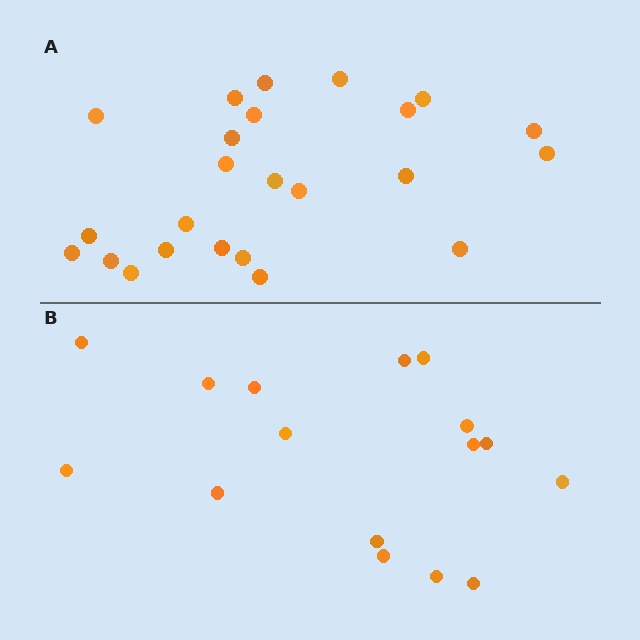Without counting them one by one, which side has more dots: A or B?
Region A (the top region) has more dots.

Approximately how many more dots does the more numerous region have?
Region A has roughly 8 or so more dots than region B.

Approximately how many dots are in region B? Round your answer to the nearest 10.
About 20 dots. (The exact count is 16, which rounds to 20.)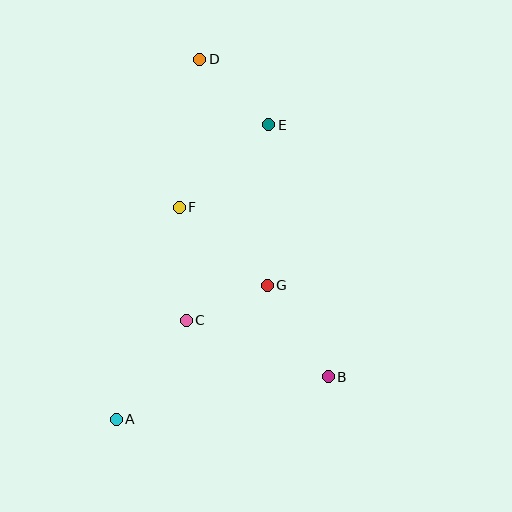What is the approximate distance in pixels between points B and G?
The distance between B and G is approximately 110 pixels.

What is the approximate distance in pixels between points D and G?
The distance between D and G is approximately 236 pixels.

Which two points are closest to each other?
Points C and G are closest to each other.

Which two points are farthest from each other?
Points A and D are farthest from each other.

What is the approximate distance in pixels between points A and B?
The distance between A and B is approximately 216 pixels.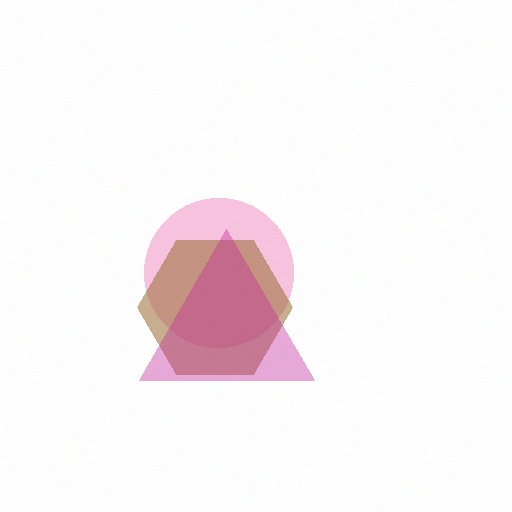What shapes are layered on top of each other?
The layered shapes are: a pink circle, a brown hexagon, a magenta triangle.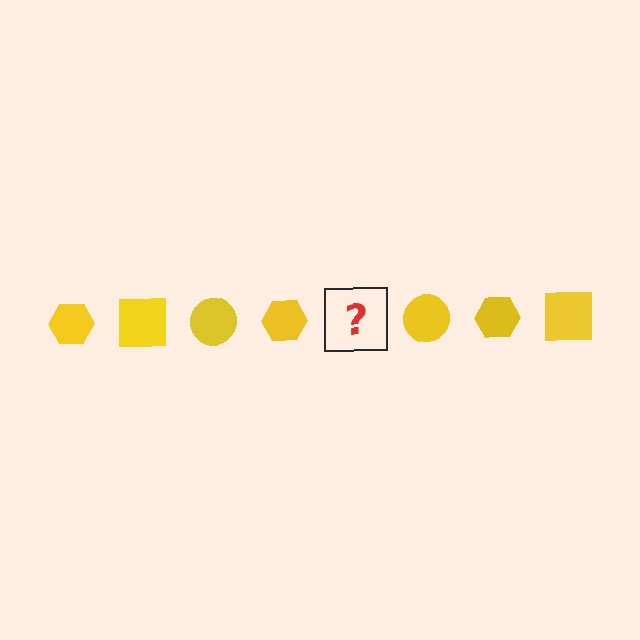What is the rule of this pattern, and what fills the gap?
The rule is that the pattern cycles through hexagon, square, circle shapes in yellow. The gap should be filled with a yellow square.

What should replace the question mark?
The question mark should be replaced with a yellow square.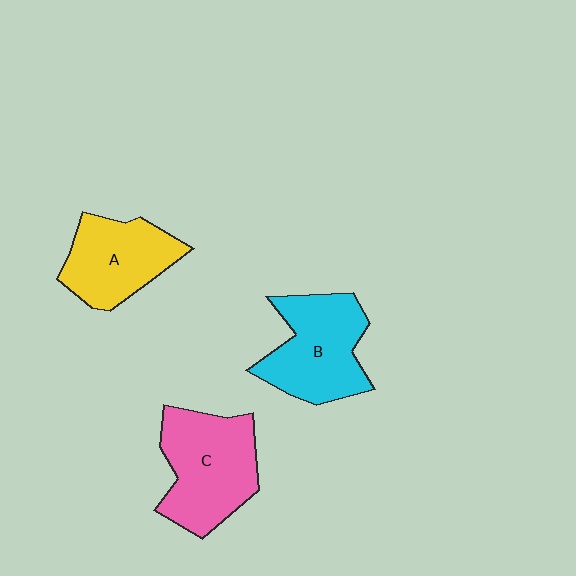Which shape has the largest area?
Shape C (pink).